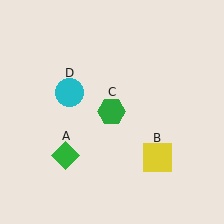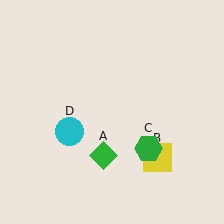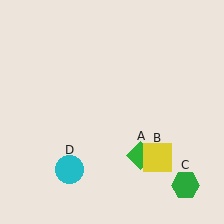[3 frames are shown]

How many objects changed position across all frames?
3 objects changed position: green diamond (object A), green hexagon (object C), cyan circle (object D).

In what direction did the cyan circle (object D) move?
The cyan circle (object D) moved down.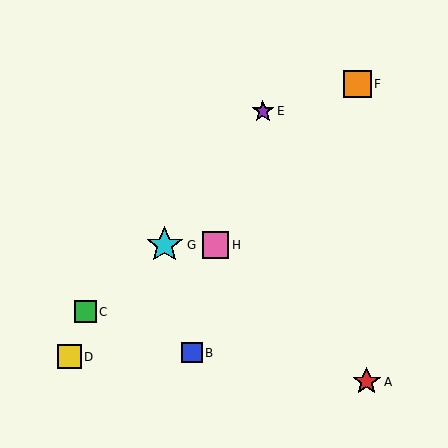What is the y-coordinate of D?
Object D is at y≈357.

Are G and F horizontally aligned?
No, G is at y≈245 and F is at y≈84.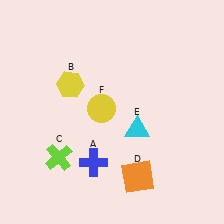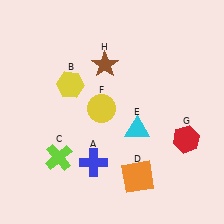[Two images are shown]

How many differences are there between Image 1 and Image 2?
There are 2 differences between the two images.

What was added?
A red hexagon (G), a brown star (H) were added in Image 2.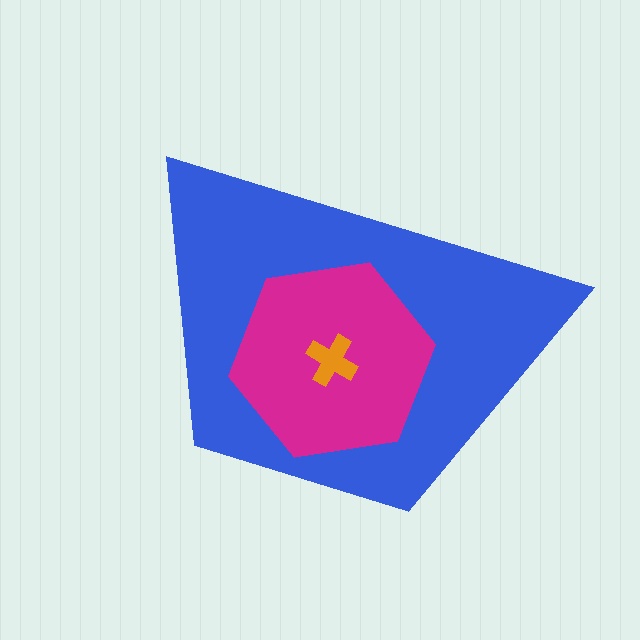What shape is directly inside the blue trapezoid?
The magenta hexagon.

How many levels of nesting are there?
3.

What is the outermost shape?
The blue trapezoid.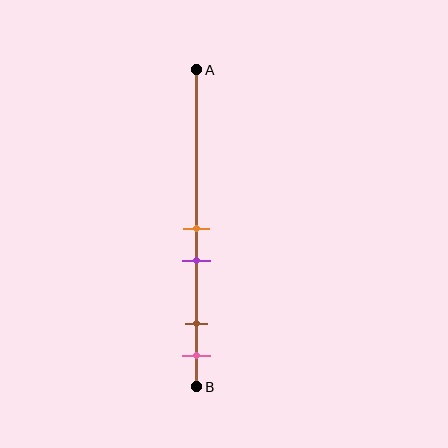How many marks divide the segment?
There are 4 marks dividing the segment.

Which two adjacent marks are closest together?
The orange and purple marks are the closest adjacent pair.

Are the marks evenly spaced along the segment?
No, the marks are not evenly spaced.